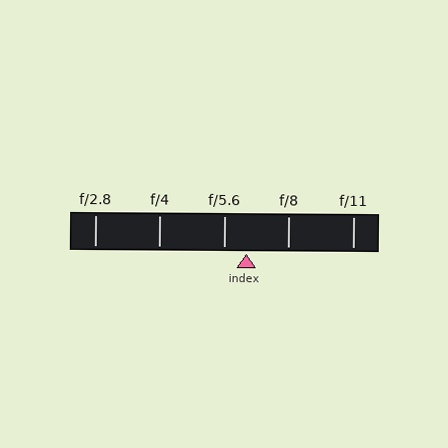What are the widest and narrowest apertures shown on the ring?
The widest aperture shown is f/2.8 and the narrowest is f/11.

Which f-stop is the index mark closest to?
The index mark is closest to f/5.6.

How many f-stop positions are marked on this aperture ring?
There are 5 f-stop positions marked.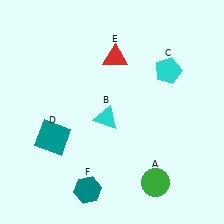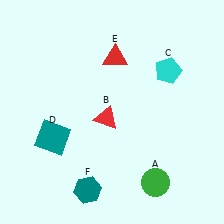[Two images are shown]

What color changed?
The triangle (B) changed from cyan in Image 1 to red in Image 2.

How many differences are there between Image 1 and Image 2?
There is 1 difference between the two images.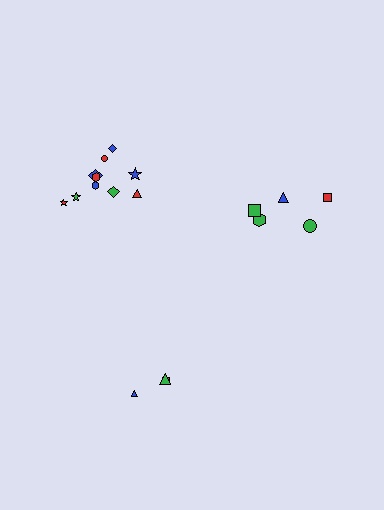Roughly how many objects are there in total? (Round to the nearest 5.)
Roughly 20 objects in total.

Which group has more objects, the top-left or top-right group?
The top-left group.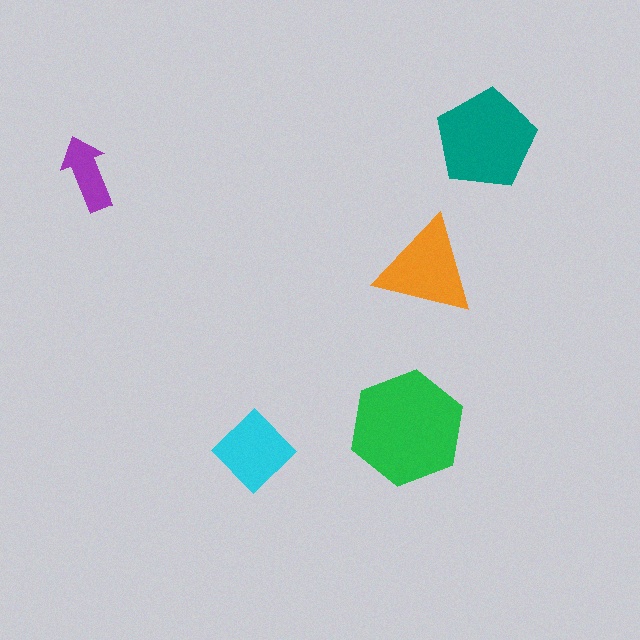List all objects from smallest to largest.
The purple arrow, the cyan diamond, the orange triangle, the teal pentagon, the green hexagon.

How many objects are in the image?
There are 5 objects in the image.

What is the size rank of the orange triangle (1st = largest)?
3rd.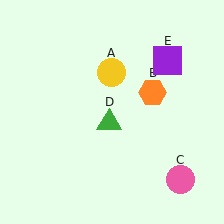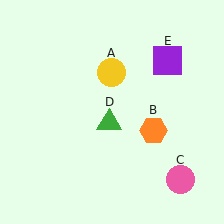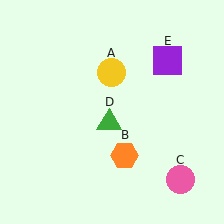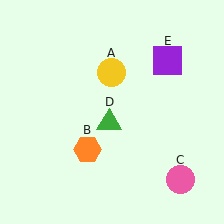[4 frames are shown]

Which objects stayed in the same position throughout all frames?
Yellow circle (object A) and pink circle (object C) and green triangle (object D) and purple square (object E) remained stationary.